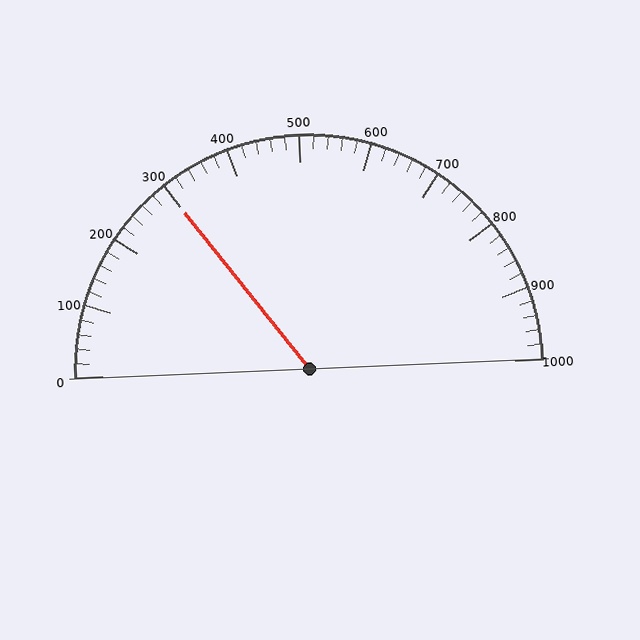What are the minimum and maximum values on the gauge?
The gauge ranges from 0 to 1000.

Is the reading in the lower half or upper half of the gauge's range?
The reading is in the lower half of the range (0 to 1000).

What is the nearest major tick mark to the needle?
The nearest major tick mark is 300.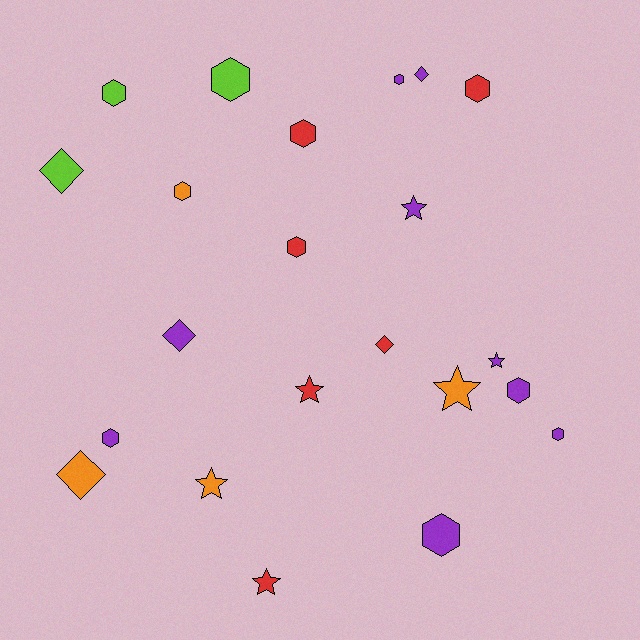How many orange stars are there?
There are 2 orange stars.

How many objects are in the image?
There are 22 objects.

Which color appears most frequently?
Purple, with 9 objects.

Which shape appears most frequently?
Hexagon, with 11 objects.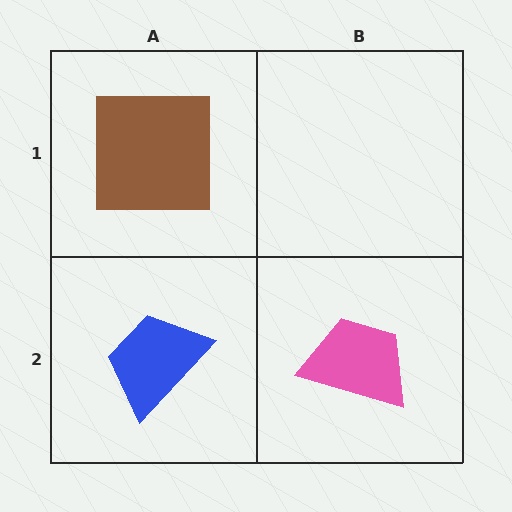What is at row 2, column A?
A blue trapezoid.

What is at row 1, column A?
A brown square.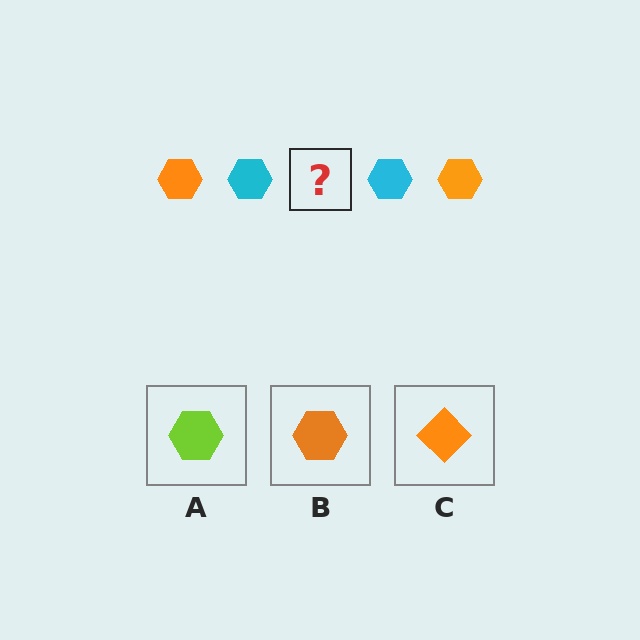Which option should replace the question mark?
Option B.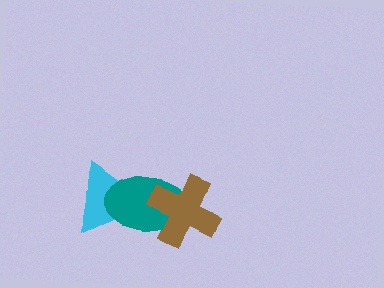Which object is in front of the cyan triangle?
The teal ellipse is in front of the cyan triangle.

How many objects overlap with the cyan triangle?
1 object overlaps with the cyan triangle.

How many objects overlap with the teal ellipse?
2 objects overlap with the teal ellipse.